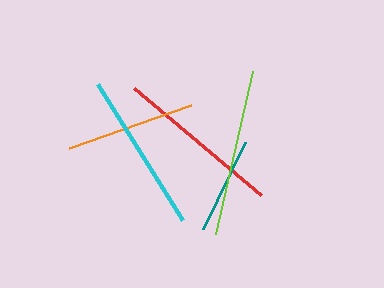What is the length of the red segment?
The red segment is approximately 165 pixels long.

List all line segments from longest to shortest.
From longest to shortest: lime, red, cyan, orange, teal.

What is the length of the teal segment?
The teal segment is approximately 97 pixels long.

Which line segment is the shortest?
The teal line is the shortest at approximately 97 pixels.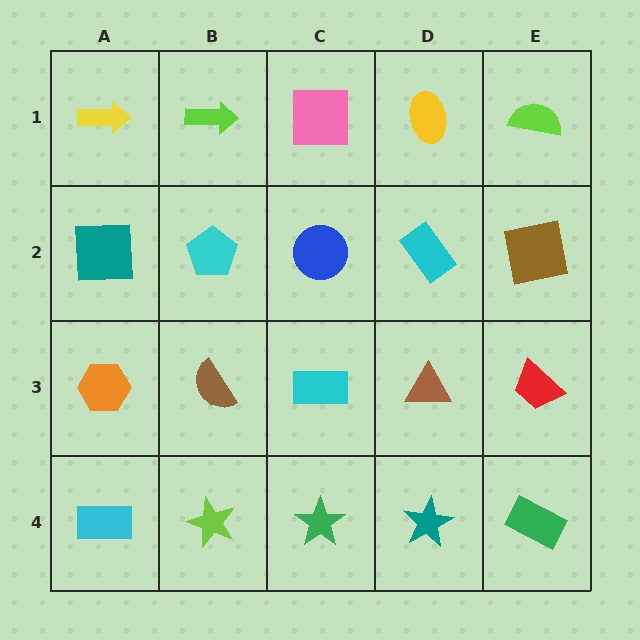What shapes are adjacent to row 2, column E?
A lime semicircle (row 1, column E), a red trapezoid (row 3, column E), a cyan rectangle (row 2, column D).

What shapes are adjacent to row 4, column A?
An orange hexagon (row 3, column A), a lime star (row 4, column B).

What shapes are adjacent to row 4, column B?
A brown semicircle (row 3, column B), a cyan rectangle (row 4, column A), a green star (row 4, column C).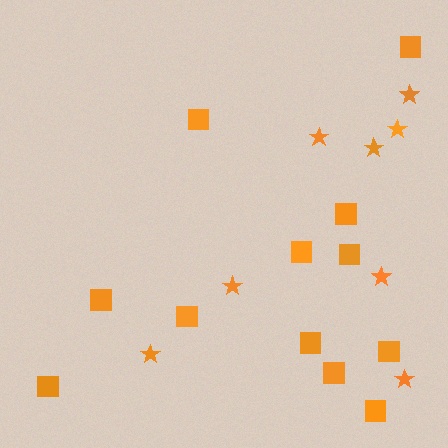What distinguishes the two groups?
There are 2 groups: one group of squares (12) and one group of stars (8).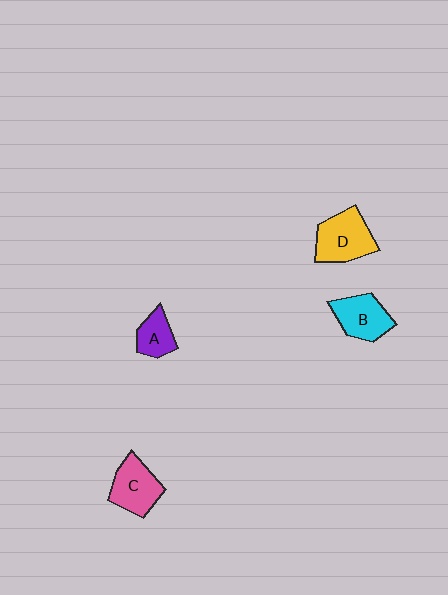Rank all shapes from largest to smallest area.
From largest to smallest: D (yellow), C (pink), B (cyan), A (purple).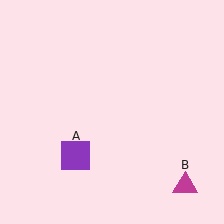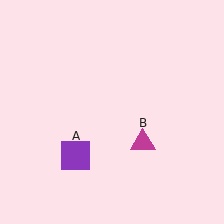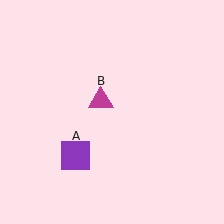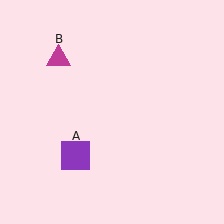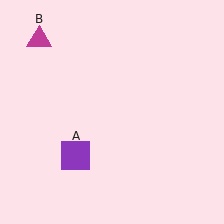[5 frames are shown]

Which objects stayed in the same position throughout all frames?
Purple square (object A) remained stationary.